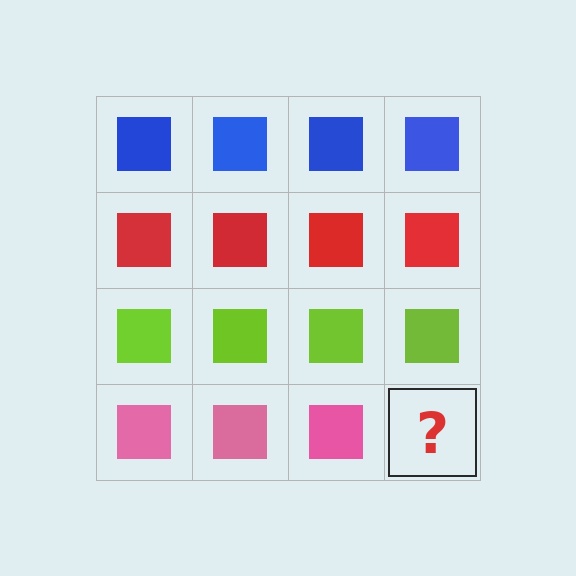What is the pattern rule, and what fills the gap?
The rule is that each row has a consistent color. The gap should be filled with a pink square.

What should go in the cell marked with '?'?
The missing cell should contain a pink square.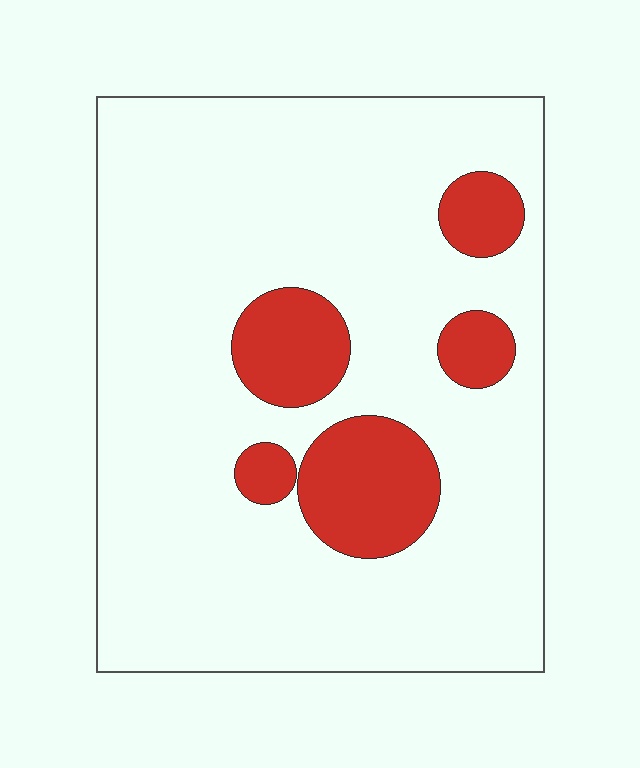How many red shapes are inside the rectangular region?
5.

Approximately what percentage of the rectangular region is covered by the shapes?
Approximately 15%.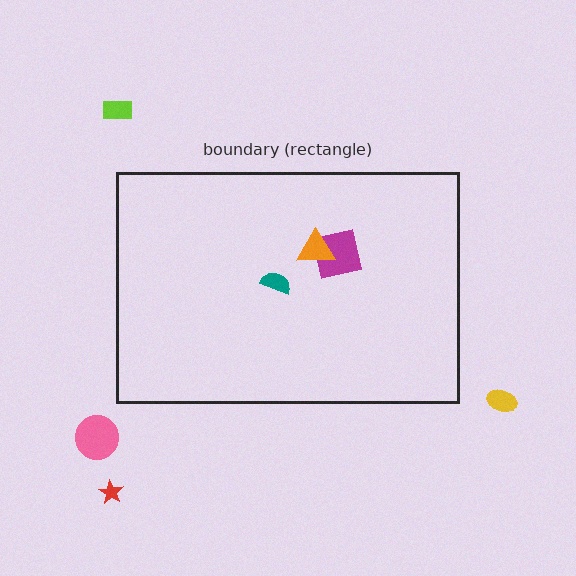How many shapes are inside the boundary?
3 inside, 4 outside.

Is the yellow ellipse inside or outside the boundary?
Outside.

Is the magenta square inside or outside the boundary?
Inside.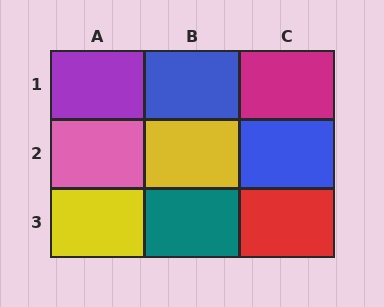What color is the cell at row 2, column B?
Yellow.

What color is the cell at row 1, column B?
Blue.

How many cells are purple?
1 cell is purple.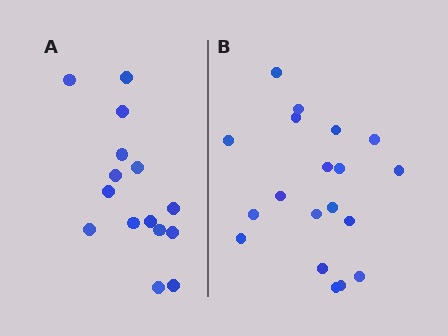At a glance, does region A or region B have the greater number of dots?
Region B (the right region) has more dots.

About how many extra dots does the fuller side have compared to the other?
Region B has about 4 more dots than region A.